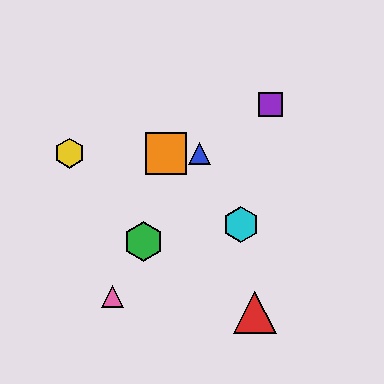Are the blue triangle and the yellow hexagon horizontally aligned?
Yes, both are at y≈153.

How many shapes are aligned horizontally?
3 shapes (the blue triangle, the yellow hexagon, the orange square) are aligned horizontally.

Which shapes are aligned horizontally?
The blue triangle, the yellow hexagon, the orange square are aligned horizontally.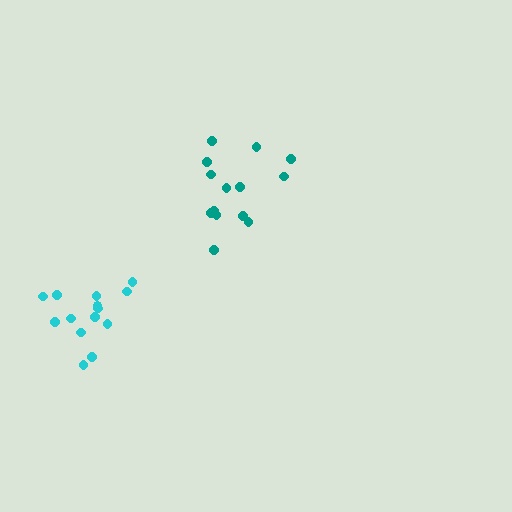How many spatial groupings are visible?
There are 2 spatial groupings.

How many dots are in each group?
Group 1: 14 dots, Group 2: 14 dots (28 total).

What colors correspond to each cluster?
The clusters are colored: cyan, teal.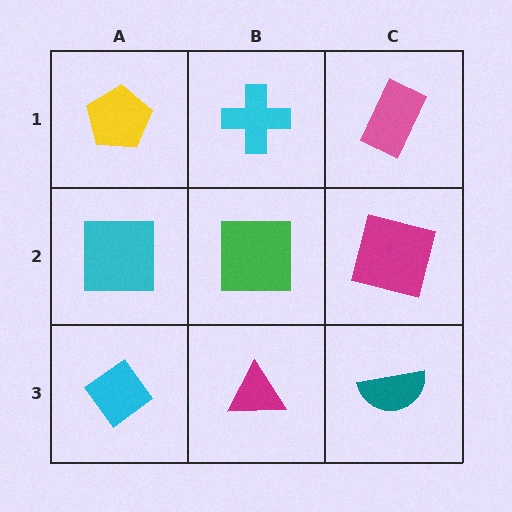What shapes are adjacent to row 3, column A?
A cyan square (row 2, column A), a magenta triangle (row 3, column B).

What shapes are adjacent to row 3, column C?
A magenta square (row 2, column C), a magenta triangle (row 3, column B).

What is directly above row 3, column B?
A green square.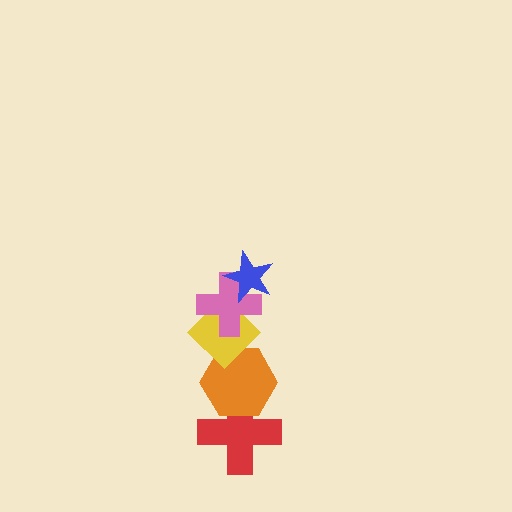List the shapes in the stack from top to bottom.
From top to bottom: the blue star, the pink cross, the yellow diamond, the orange hexagon, the red cross.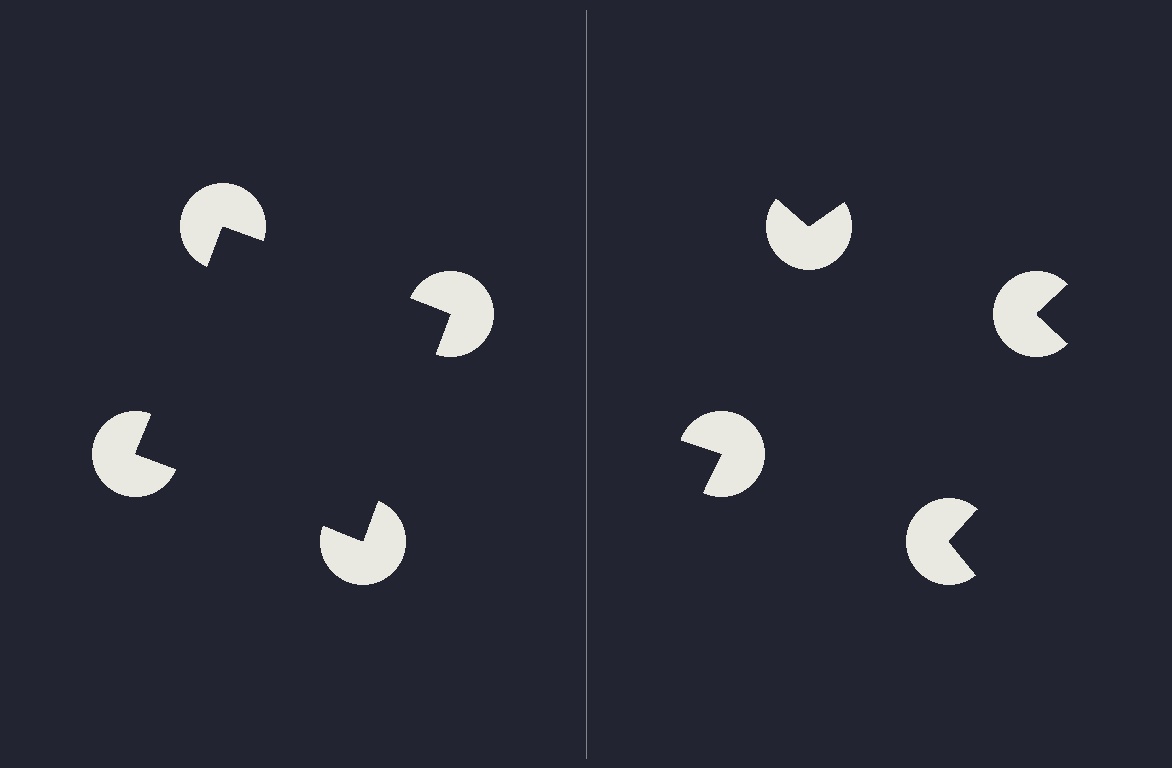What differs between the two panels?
The pac-man discs are positioned identically on both sides; only the wedge orientations differ. On the left they align to a square; on the right they are misaligned.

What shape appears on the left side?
An illusory square.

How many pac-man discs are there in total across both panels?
8 — 4 on each side.